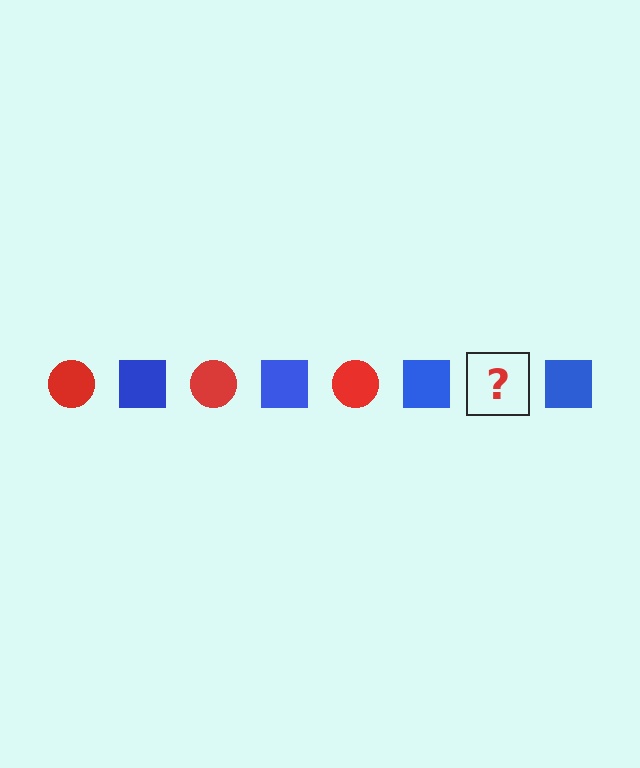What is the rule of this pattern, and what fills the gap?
The rule is that the pattern alternates between red circle and blue square. The gap should be filled with a red circle.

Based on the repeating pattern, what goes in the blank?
The blank should be a red circle.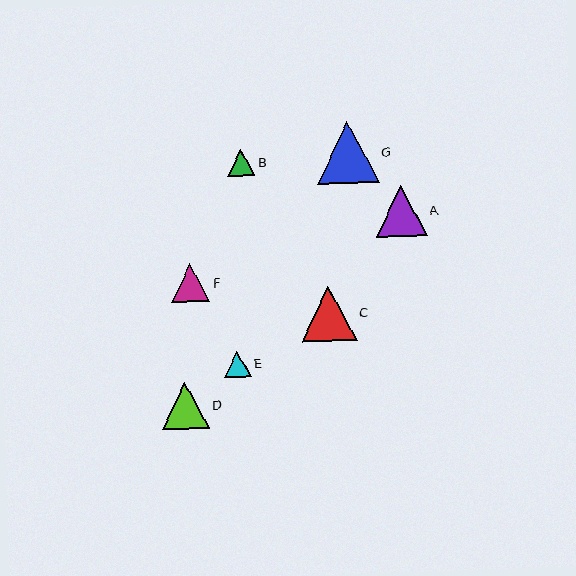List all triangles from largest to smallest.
From largest to smallest: G, C, A, D, F, B, E.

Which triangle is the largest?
Triangle G is the largest with a size of approximately 62 pixels.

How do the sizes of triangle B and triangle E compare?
Triangle B and triangle E are approximately the same size.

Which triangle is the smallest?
Triangle E is the smallest with a size of approximately 27 pixels.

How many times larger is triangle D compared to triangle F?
Triangle D is approximately 1.2 times the size of triangle F.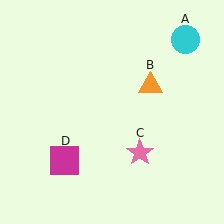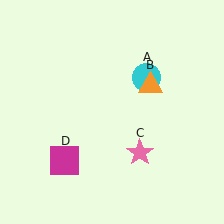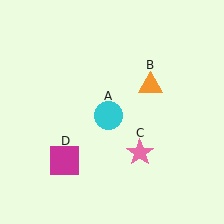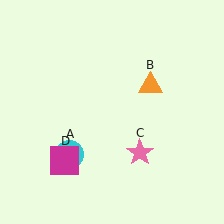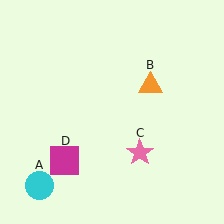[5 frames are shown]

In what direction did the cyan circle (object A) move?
The cyan circle (object A) moved down and to the left.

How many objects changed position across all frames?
1 object changed position: cyan circle (object A).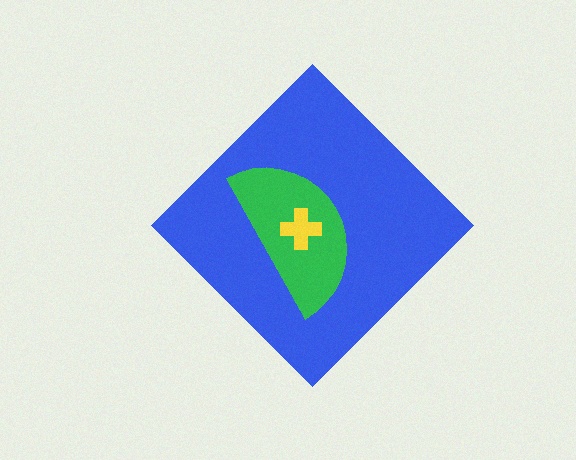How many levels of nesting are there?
3.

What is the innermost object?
The yellow cross.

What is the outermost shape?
The blue diamond.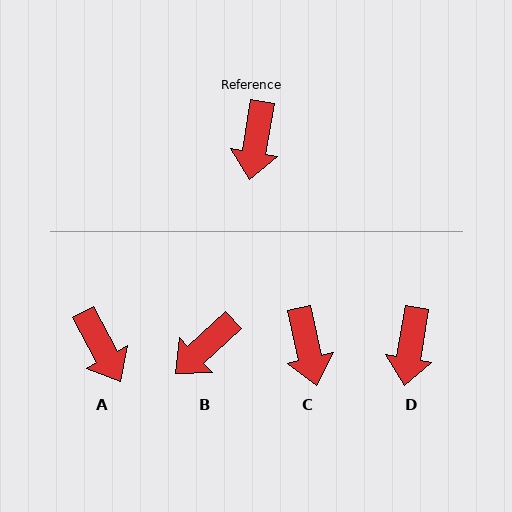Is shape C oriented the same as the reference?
No, it is off by about 22 degrees.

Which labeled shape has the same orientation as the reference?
D.